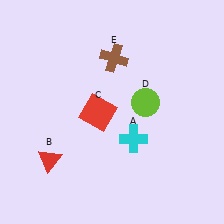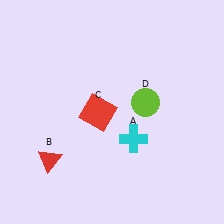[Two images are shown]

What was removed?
The brown cross (E) was removed in Image 2.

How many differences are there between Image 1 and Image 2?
There is 1 difference between the two images.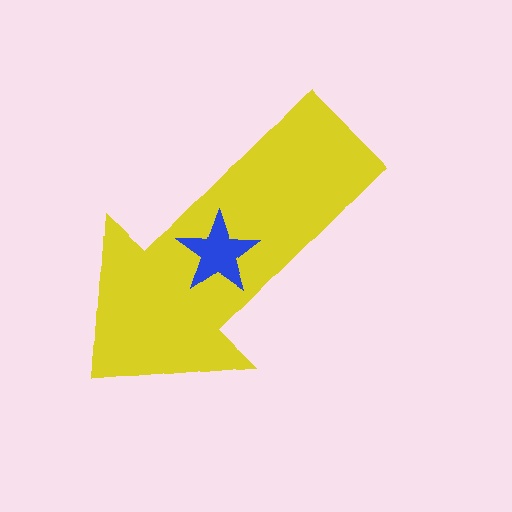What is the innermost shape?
The blue star.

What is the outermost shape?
The yellow arrow.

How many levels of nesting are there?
2.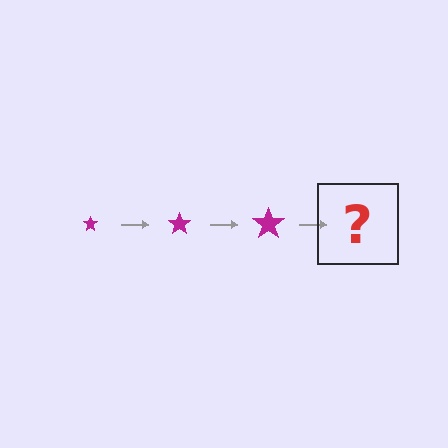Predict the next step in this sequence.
The next step is a magenta star, larger than the previous one.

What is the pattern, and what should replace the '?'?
The pattern is that the star gets progressively larger each step. The '?' should be a magenta star, larger than the previous one.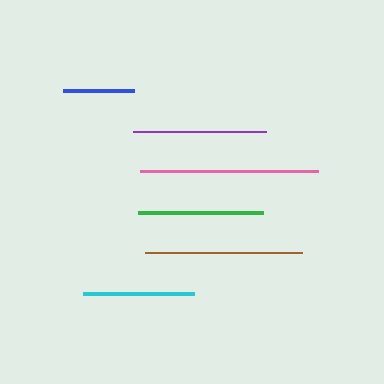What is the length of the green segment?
The green segment is approximately 125 pixels long.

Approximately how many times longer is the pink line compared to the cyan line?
The pink line is approximately 1.6 times the length of the cyan line.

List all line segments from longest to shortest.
From longest to shortest: pink, brown, purple, green, cyan, blue.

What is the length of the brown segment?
The brown segment is approximately 158 pixels long.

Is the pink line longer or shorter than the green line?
The pink line is longer than the green line.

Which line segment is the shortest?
The blue line is the shortest at approximately 71 pixels.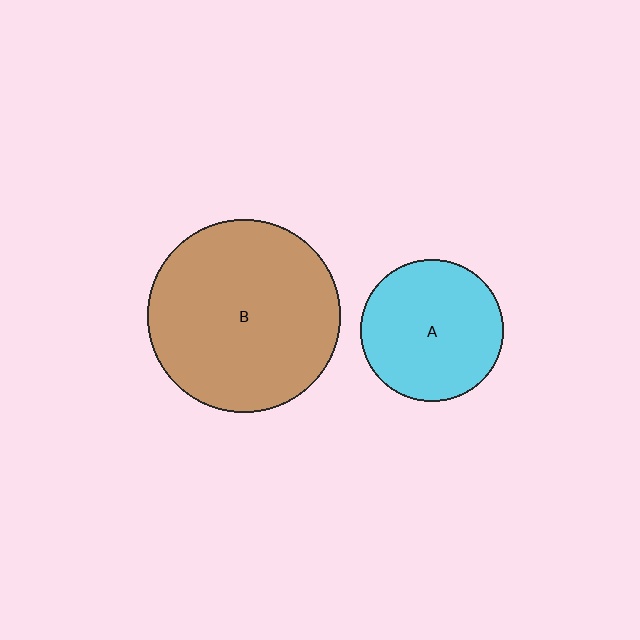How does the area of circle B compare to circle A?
Approximately 1.8 times.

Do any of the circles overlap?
No, none of the circles overlap.